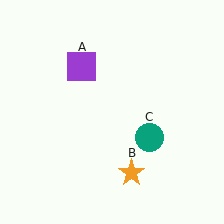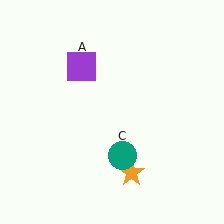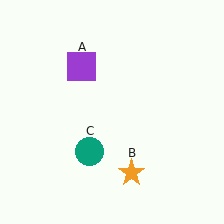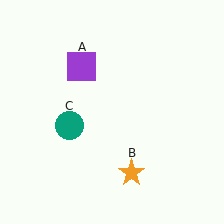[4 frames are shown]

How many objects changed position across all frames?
1 object changed position: teal circle (object C).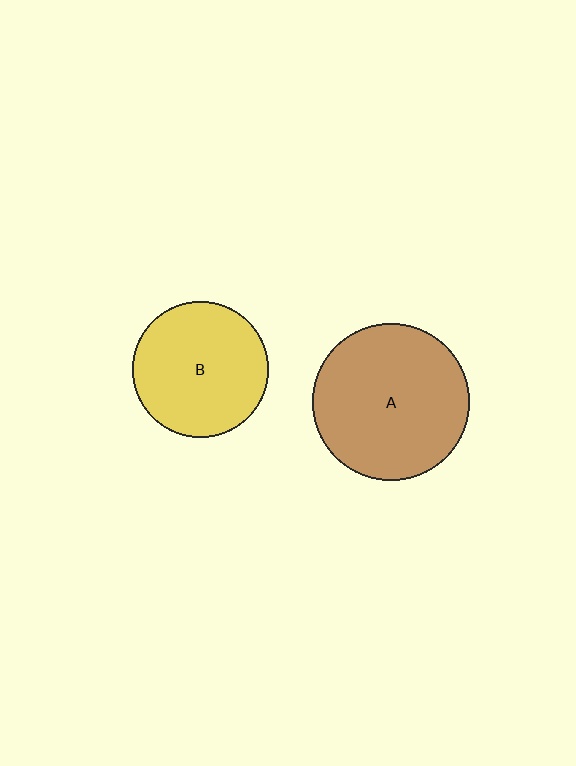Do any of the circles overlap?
No, none of the circles overlap.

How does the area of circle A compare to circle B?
Approximately 1.3 times.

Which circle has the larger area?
Circle A (brown).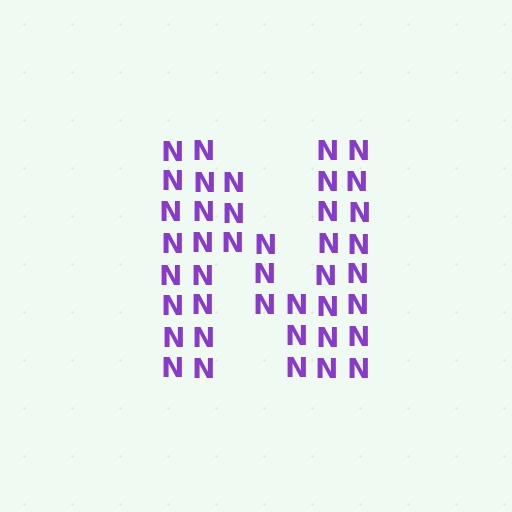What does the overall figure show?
The overall figure shows the letter N.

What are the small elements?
The small elements are letter N's.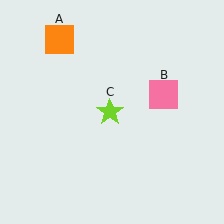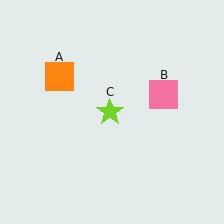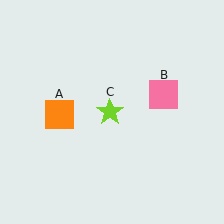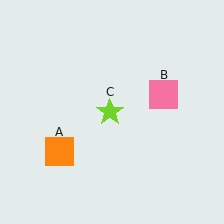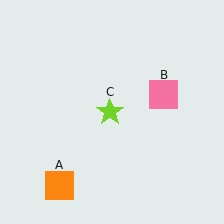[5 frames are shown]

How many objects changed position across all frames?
1 object changed position: orange square (object A).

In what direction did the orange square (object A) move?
The orange square (object A) moved down.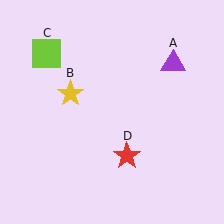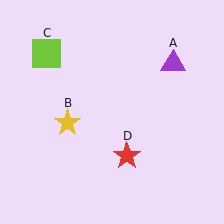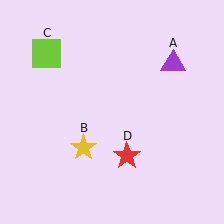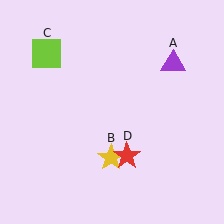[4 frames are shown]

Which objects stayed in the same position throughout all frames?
Purple triangle (object A) and lime square (object C) and red star (object D) remained stationary.